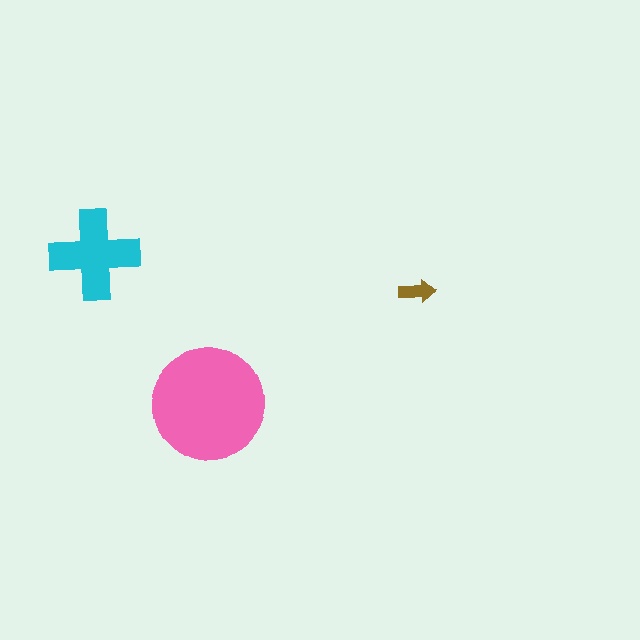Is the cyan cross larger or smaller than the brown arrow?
Larger.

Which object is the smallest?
The brown arrow.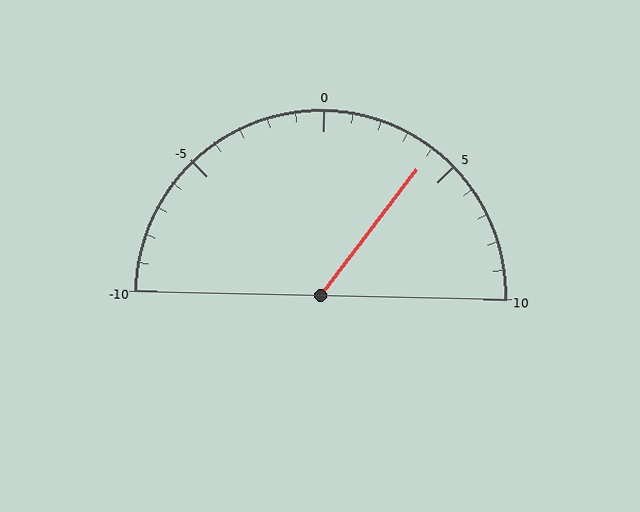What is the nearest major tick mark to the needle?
The nearest major tick mark is 5.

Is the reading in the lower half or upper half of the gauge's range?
The reading is in the upper half of the range (-10 to 10).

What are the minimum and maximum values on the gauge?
The gauge ranges from -10 to 10.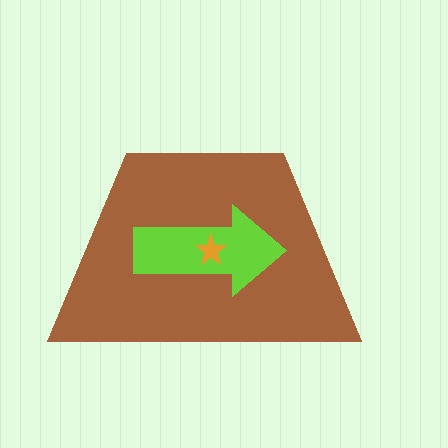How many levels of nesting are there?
3.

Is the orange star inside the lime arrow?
Yes.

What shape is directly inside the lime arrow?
The orange star.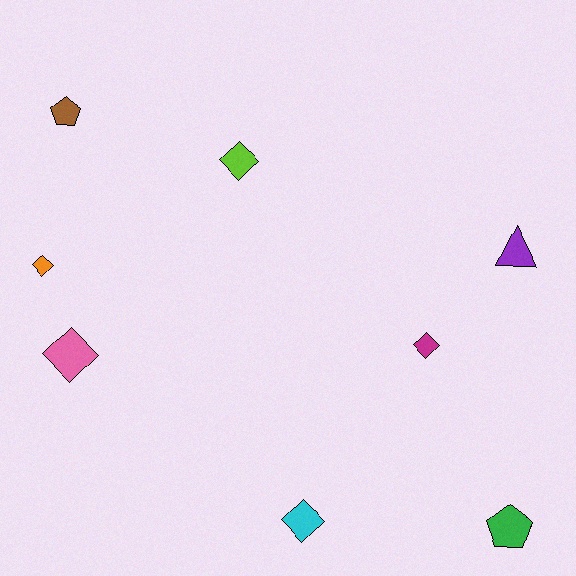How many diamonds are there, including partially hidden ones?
There are 5 diamonds.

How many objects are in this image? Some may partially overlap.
There are 8 objects.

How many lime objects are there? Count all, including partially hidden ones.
There is 1 lime object.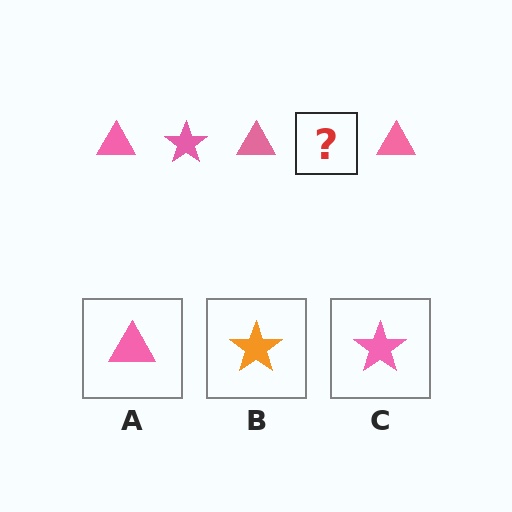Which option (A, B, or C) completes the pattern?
C.